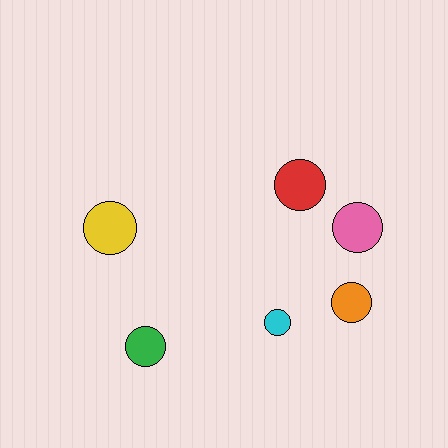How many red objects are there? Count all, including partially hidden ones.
There is 1 red object.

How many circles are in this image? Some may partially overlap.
There are 6 circles.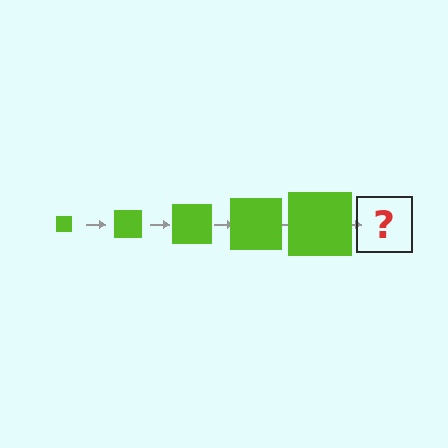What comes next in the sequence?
The next element should be a lime square, larger than the previous one.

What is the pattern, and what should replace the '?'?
The pattern is that the square gets progressively larger each step. The '?' should be a lime square, larger than the previous one.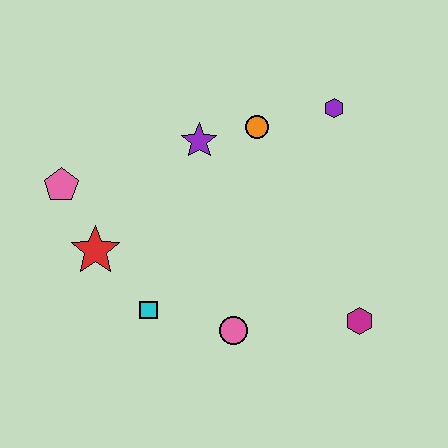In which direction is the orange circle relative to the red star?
The orange circle is to the right of the red star.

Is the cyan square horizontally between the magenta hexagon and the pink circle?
No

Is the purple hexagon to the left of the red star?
No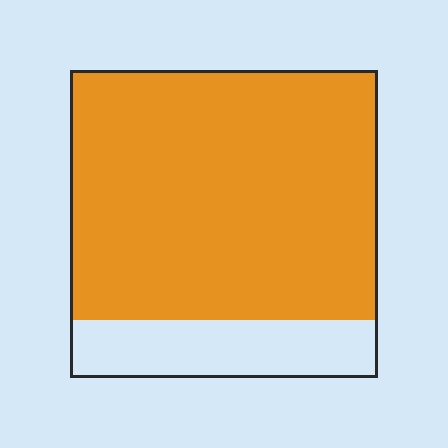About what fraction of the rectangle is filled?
About four fifths (4/5).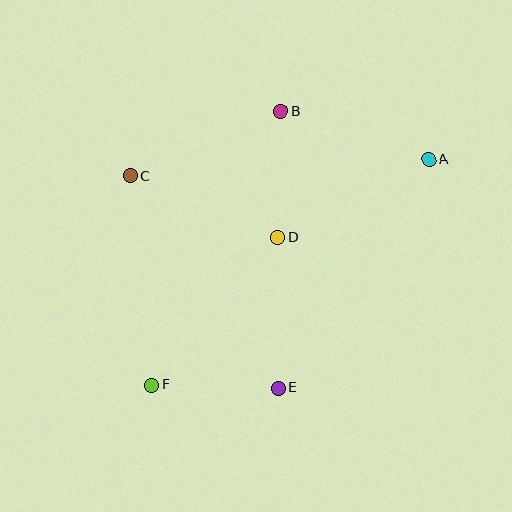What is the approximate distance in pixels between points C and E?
The distance between C and E is approximately 259 pixels.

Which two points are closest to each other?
Points B and D are closest to each other.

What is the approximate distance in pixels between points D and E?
The distance between D and E is approximately 151 pixels.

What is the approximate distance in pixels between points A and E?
The distance between A and E is approximately 274 pixels.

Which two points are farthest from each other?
Points A and F are farthest from each other.